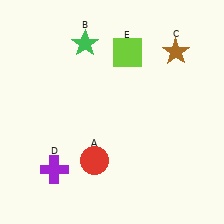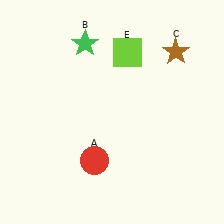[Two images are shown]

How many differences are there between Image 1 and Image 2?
There is 1 difference between the two images.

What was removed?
The purple cross (D) was removed in Image 2.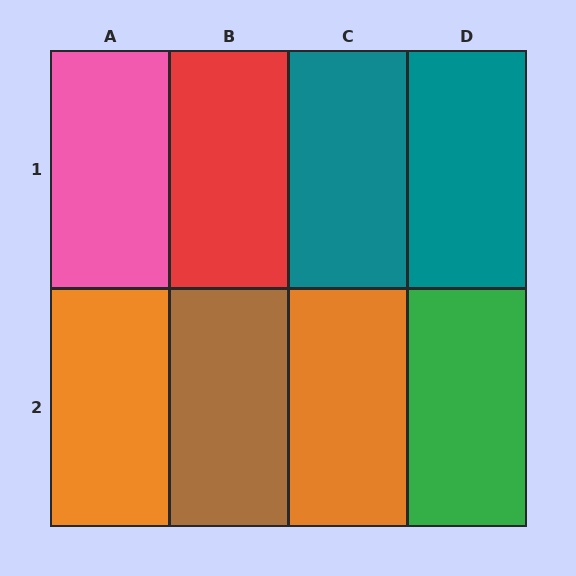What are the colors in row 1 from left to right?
Pink, red, teal, teal.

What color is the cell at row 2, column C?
Orange.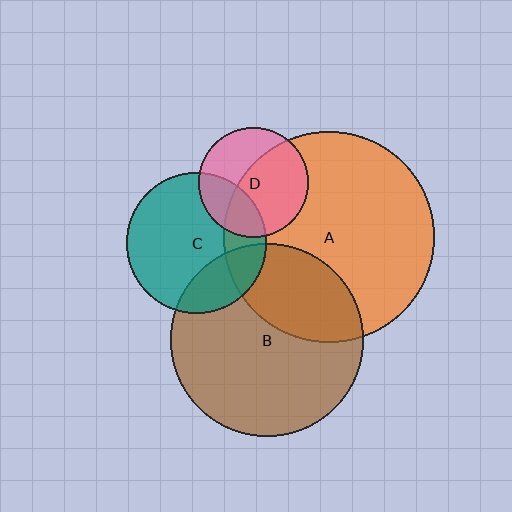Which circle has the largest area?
Circle A (orange).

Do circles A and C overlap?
Yes.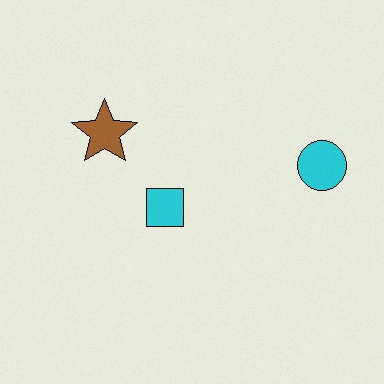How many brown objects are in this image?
There is 1 brown object.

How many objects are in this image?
There are 3 objects.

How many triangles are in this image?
There are no triangles.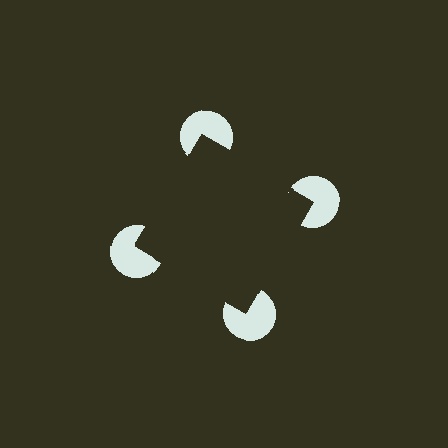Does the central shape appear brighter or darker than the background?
It typically appears slightly darker than the background, even though no actual brightness change is drawn.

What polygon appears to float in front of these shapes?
An illusory square — its edges are inferred from the aligned wedge cuts in the pac-man discs, not physically drawn.